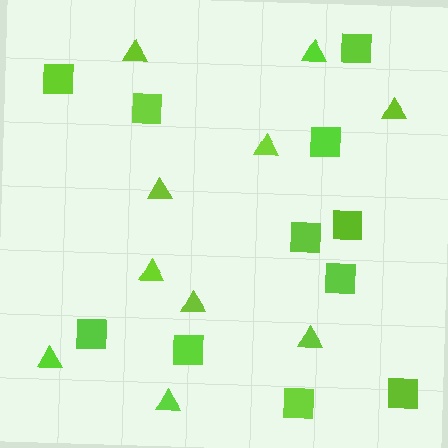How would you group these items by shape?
There are 2 groups: one group of triangles (10) and one group of squares (11).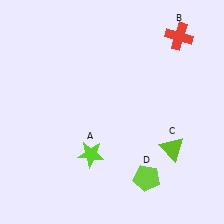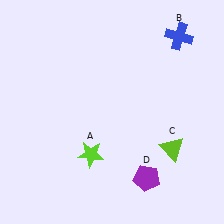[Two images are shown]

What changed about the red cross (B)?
In Image 1, B is red. In Image 2, it changed to blue.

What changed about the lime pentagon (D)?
In Image 1, D is lime. In Image 2, it changed to purple.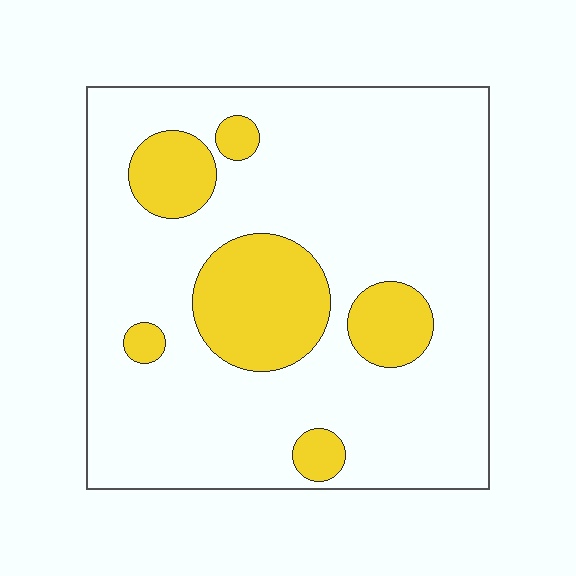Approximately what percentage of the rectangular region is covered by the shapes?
Approximately 20%.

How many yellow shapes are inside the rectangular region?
6.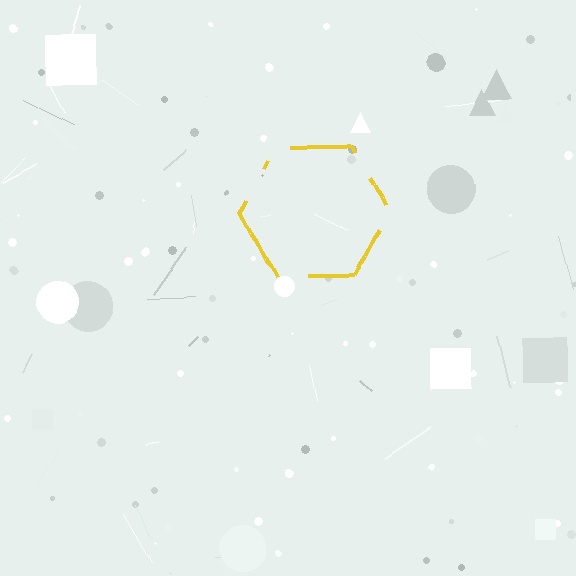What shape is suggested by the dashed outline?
The dashed outline suggests a hexagon.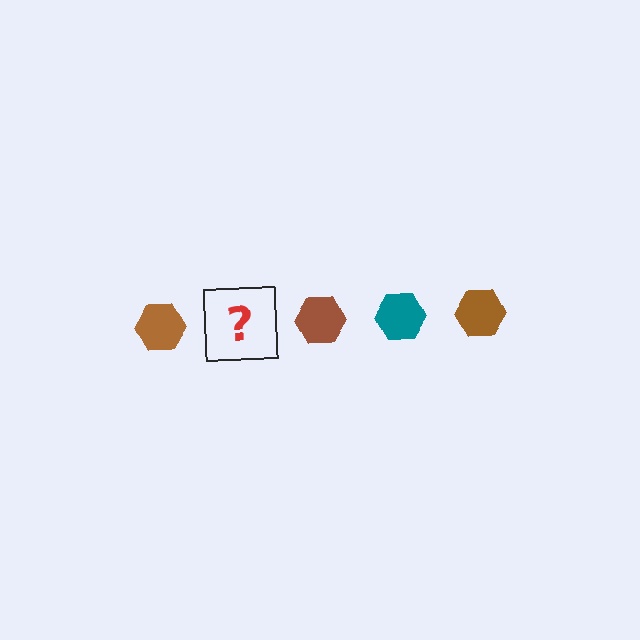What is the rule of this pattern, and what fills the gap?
The rule is that the pattern cycles through brown, teal hexagons. The gap should be filled with a teal hexagon.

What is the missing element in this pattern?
The missing element is a teal hexagon.